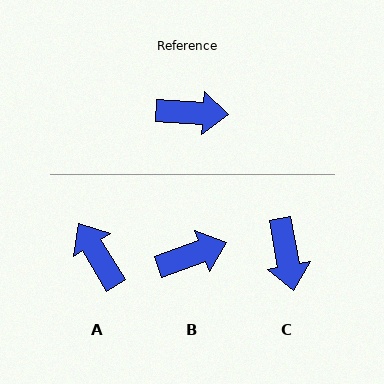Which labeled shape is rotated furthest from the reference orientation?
A, about 125 degrees away.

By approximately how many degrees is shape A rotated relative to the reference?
Approximately 125 degrees counter-clockwise.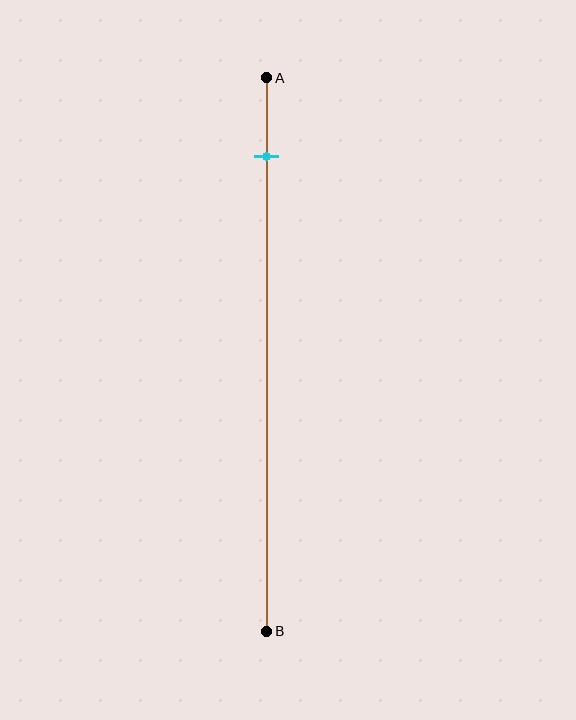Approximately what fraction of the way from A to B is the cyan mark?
The cyan mark is approximately 15% of the way from A to B.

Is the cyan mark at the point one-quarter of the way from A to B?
No, the mark is at about 15% from A, not at the 25% one-quarter point.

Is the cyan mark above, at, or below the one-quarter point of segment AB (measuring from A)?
The cyan mark is above the one-quarter point of segment AB.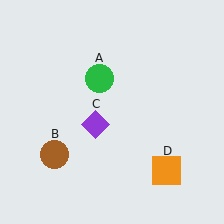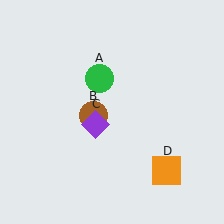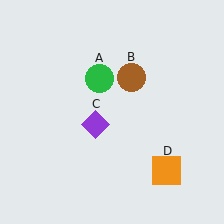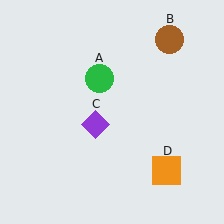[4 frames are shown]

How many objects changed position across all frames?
1 object changed position: brown circle (object B).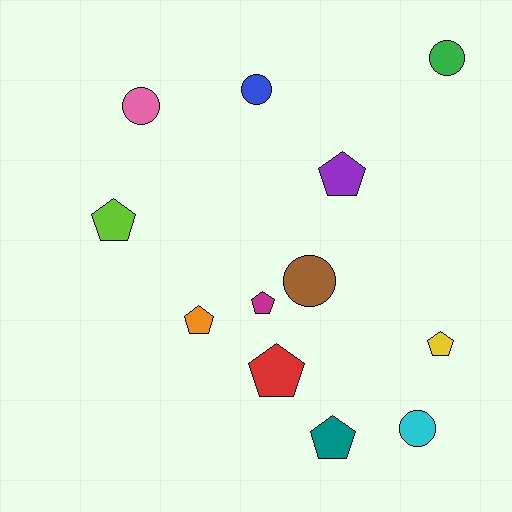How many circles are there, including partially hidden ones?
There are 5 circles.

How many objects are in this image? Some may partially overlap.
There are 12 objects.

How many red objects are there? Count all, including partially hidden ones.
There is 1 red object.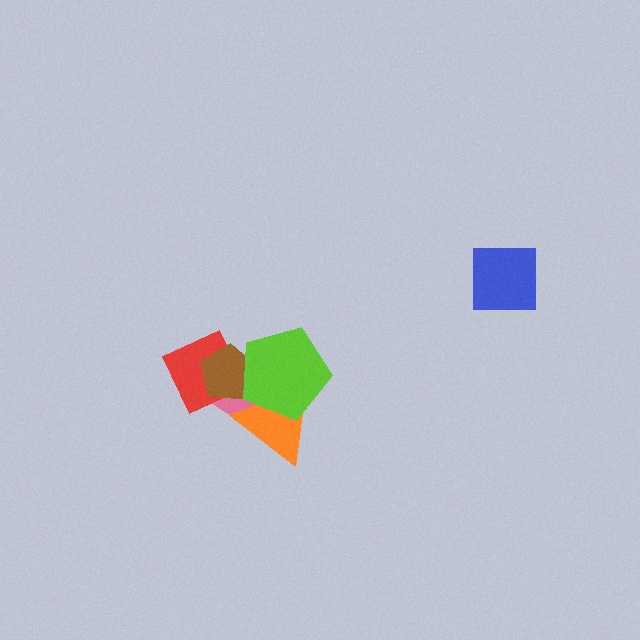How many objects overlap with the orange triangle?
3 objects overlap with the orange triangle.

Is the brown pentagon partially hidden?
Yes, it is partially covered by another shape.